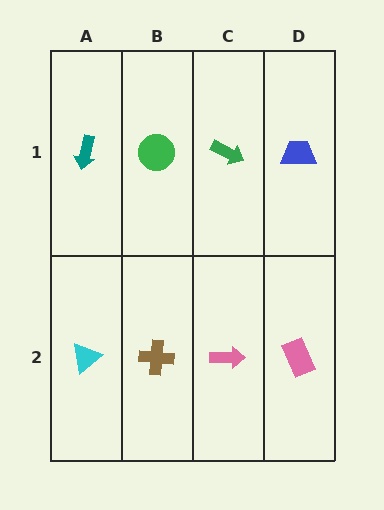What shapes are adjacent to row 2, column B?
A green circle (row 1, column B), a cyan triangle (row 2, column A), a pink arrow (row 2, column C).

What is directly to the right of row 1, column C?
A blue trapezoid.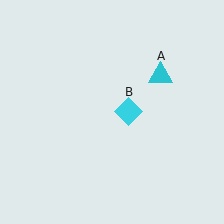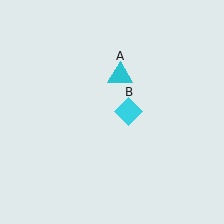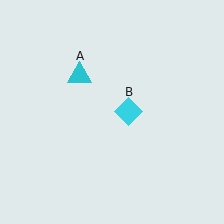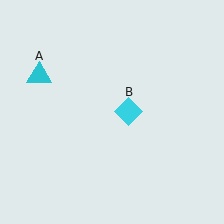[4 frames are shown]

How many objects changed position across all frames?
1 object changed position: cyan triangle (object A).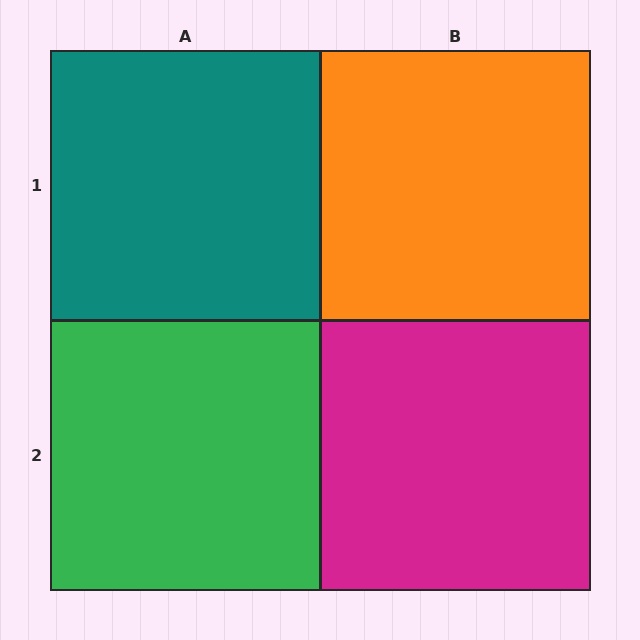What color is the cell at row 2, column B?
Magenta.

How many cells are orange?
1 cell is orange.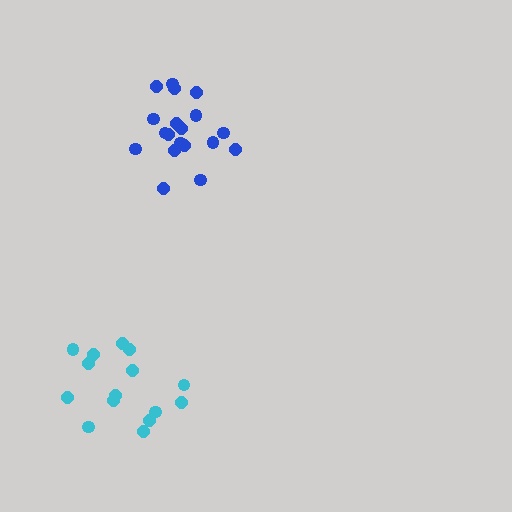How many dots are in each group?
Group 1: 19 dots, Group 2: 15 dots (34 total).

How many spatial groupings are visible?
There are 2 spatial groupings.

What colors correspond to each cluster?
The clusters are colored: blue, cyan.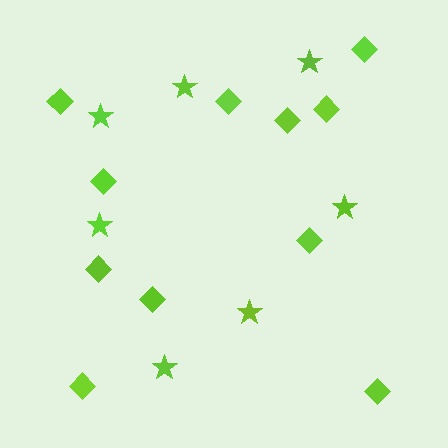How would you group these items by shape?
There are 2 groups: one group of stars (7) and one group of diamonds (11).